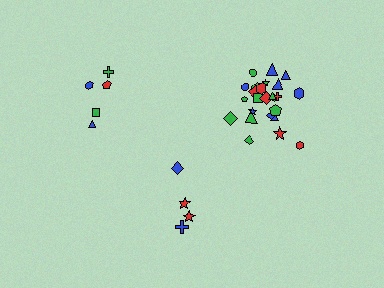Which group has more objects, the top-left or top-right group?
The top-right group.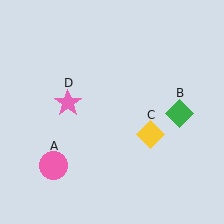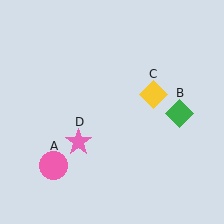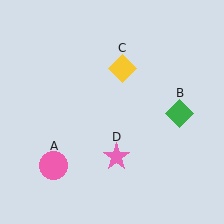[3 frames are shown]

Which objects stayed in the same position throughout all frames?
Pink circle (object A) and green diamond (object B) remained stationary.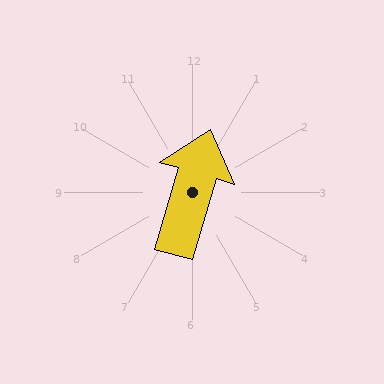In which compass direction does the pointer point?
North.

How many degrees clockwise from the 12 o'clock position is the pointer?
Approximately 16 degrees.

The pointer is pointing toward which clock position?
Roughly 1 o'clock.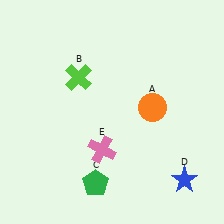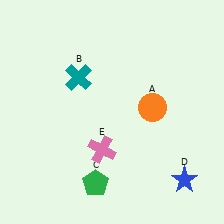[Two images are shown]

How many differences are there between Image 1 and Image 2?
There is 1 difference between the two images.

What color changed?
The cross (B) changed from lime in Image 1 to teal in Image 2.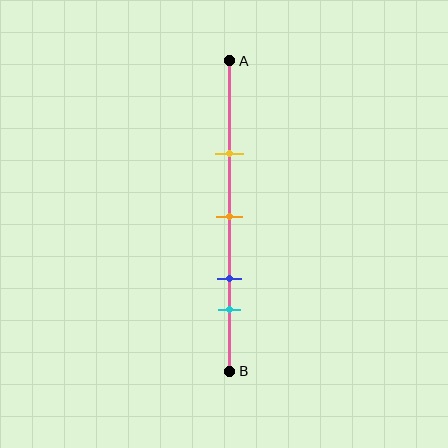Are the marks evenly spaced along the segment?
No, the marks are not evenly spaced.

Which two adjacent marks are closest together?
The blue and cyan marks are the closest adjacent pair.